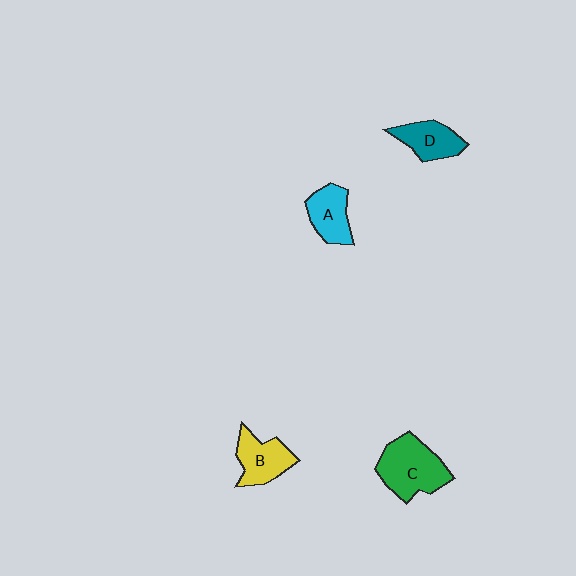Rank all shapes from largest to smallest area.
From largest to smallest: C (green), B (yellow), A (cyan), D (teal).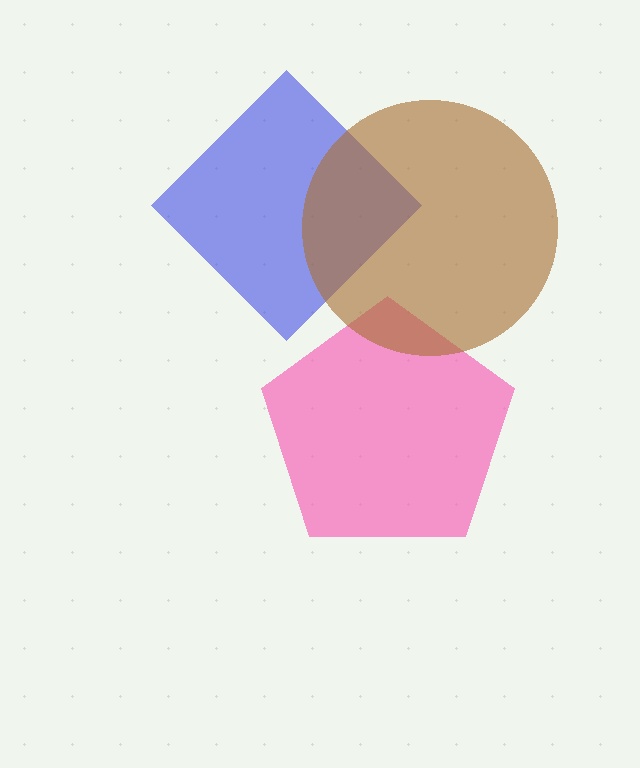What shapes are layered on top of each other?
The layered shapes are: a pink pentagon, a blue diamond, a brown circle.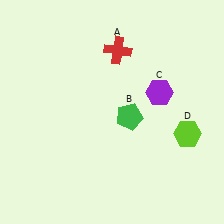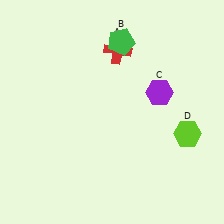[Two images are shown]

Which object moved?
The green pentagon (B) moved up.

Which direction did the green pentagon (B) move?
The green pentagon (B) moved up.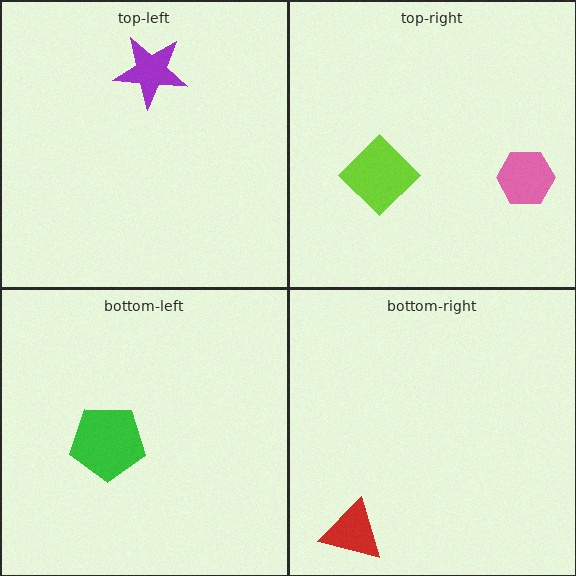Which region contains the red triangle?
The bottom-right region.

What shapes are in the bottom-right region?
The red triangle.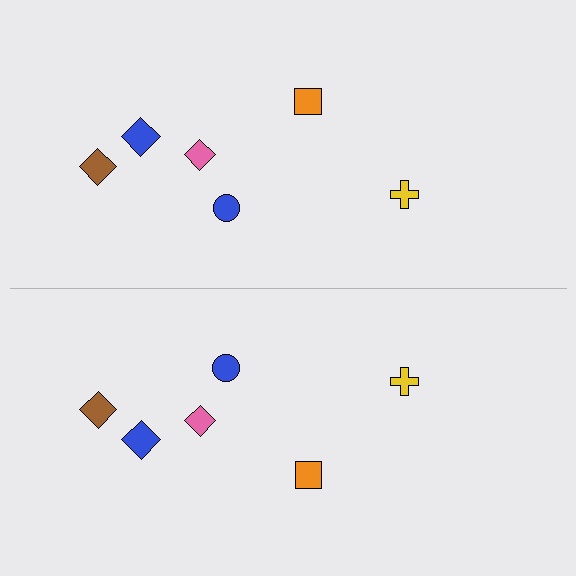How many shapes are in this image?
There are 12 shapes in this image.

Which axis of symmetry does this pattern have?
The pattern has a horizontal axis of symmetry running through the center of the image.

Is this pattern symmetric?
Yes, this pattern has bilateral (reflection) symmetry.